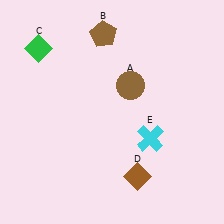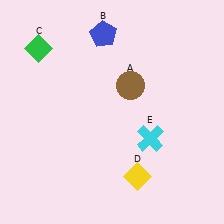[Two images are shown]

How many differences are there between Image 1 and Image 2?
There are 2 differences between the two images.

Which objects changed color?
B changed from brown to blue. D changed from brown to yellow.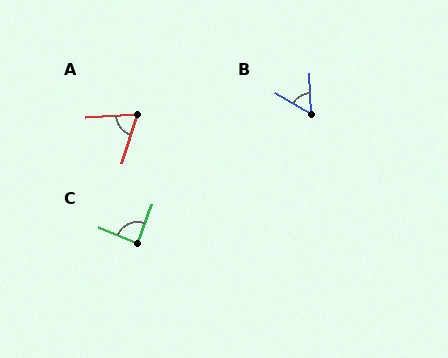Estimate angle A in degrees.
Approximately 70 degrees.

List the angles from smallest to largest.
B (57°), A (70°), C (88°).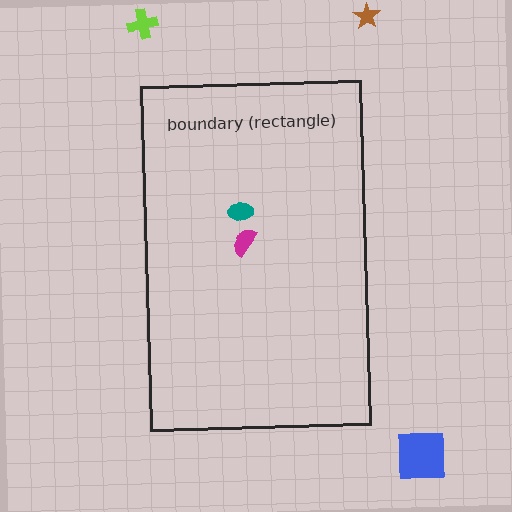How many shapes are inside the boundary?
2 inside, 3 outside.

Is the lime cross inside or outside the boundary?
Outside.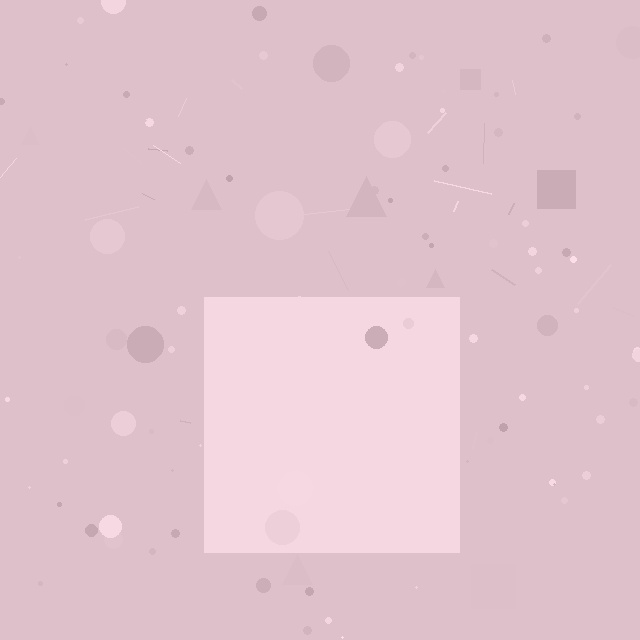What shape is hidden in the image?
A square is hidden in the image.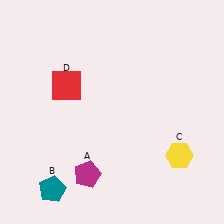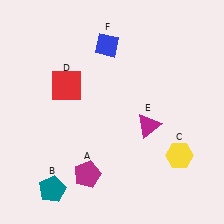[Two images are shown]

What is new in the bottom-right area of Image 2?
A magenta triangle (E) was added in the bottom-right area of Image 2.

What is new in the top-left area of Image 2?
A blue diamond (F) was added in the top-left area of Image 2.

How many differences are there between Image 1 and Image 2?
There are 2 differences between the two images.